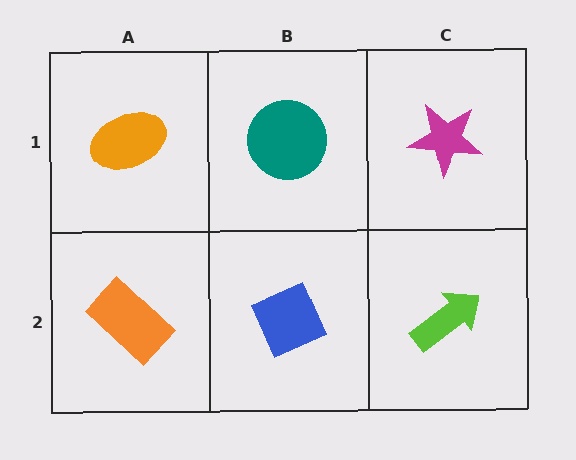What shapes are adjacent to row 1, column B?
A blue diamond (row 2, column B), an orange ellipse (row 1, column A), a magenta star (row 1, column C).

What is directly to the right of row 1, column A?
A teal circle.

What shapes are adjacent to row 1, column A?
An orange rectangle (row 2, column A), a teal circle (row 1, column B).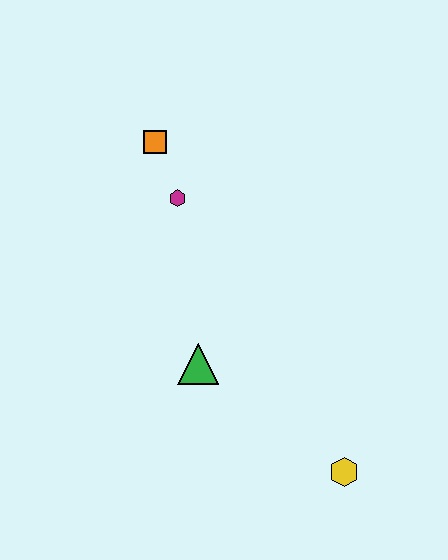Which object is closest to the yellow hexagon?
The green triangle is closest to the yellow hexagon.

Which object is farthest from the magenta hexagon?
The yellow hexagon is farthest from the magenta hexagon.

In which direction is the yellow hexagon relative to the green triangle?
The yellow hexagon is to the right of the green triangle.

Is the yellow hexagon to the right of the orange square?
Yes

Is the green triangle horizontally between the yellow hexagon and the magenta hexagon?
Yes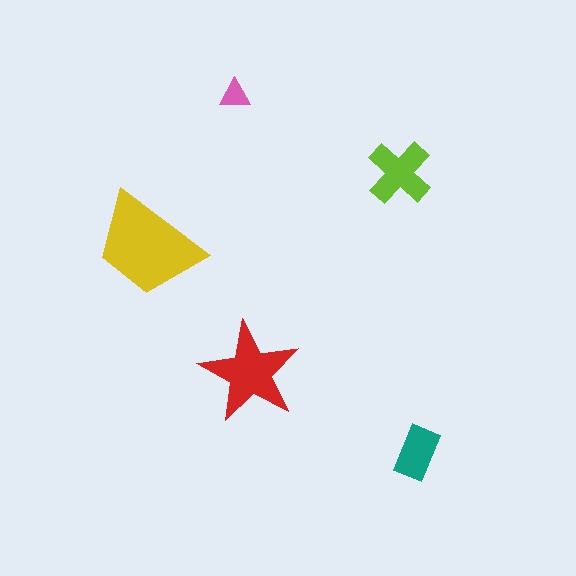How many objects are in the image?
There are 5 objects in the image.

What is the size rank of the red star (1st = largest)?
2nd.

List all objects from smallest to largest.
The pink triangle, the teal rectangle, the lime cross, the red star, the yellow trapezoid.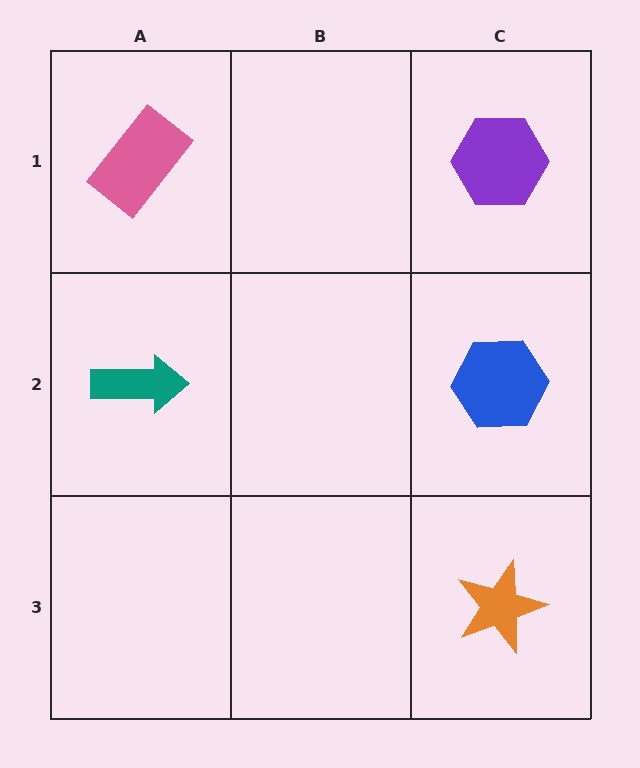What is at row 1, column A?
A pink rectangle.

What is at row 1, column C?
A purple hexagon.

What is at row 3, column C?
An orange star.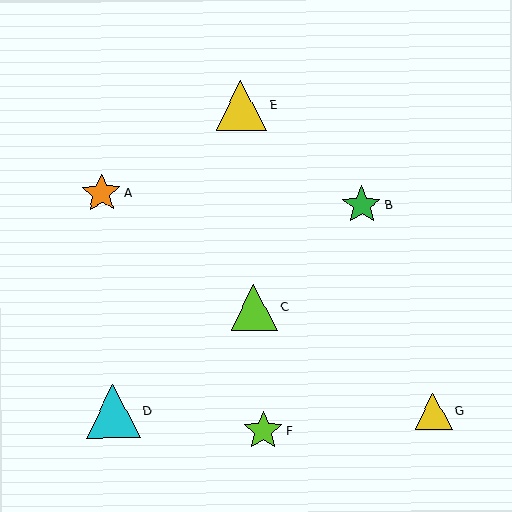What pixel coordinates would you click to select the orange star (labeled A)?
Click at (101, 193) to select the orange star A.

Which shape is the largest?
The cyan triangle (labeled D) is the largest.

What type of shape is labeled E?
Shape E is a yellow triangle.